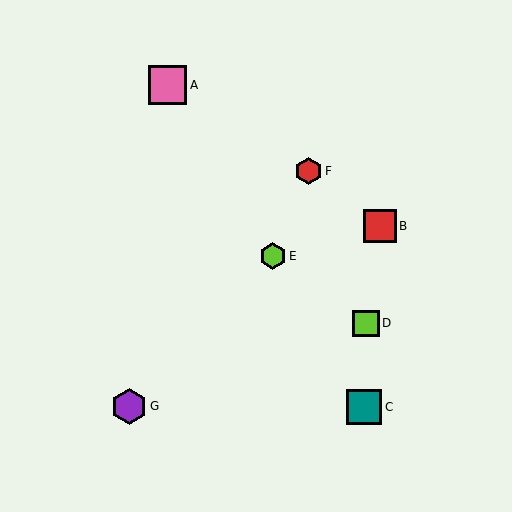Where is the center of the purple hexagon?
The center of the purple hexagon is at (129, 406).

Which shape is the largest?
The pink square (labeled A) is the largest.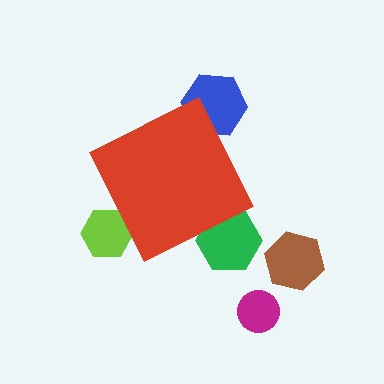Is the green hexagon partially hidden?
Yes, the green hexagon is partially hidden behind the red diamond.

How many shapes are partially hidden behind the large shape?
3 shapes are partially hidden.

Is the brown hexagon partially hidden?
No, the brown hexagon is fully visible.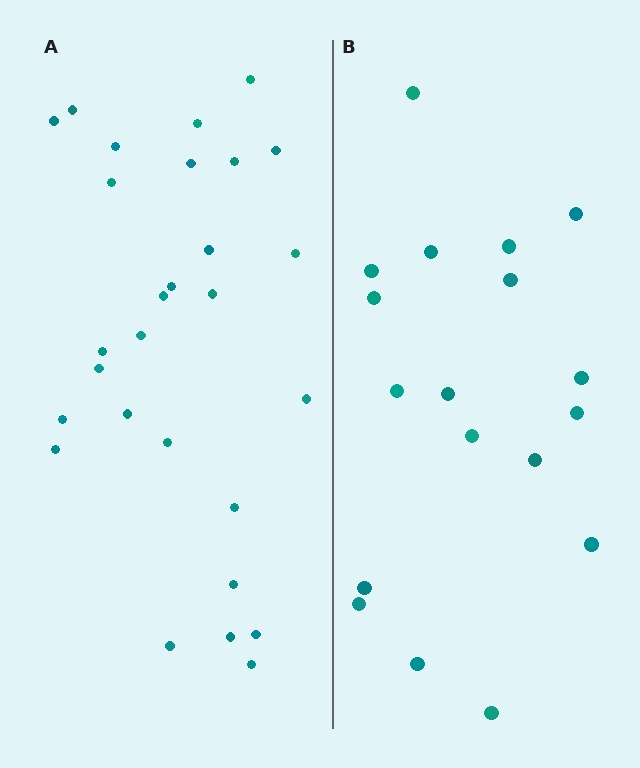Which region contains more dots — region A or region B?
Region A (the left region) has more dots.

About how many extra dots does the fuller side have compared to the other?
Region A has roughly 10 or so more dots than region B.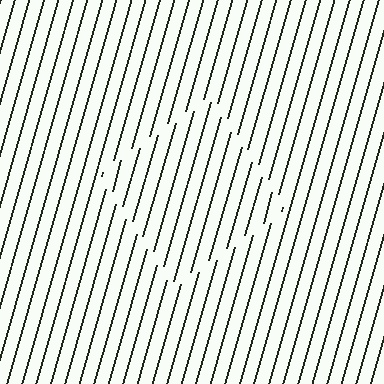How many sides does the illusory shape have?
4 sides — the line-ends trace a square.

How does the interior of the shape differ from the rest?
The interior of the shape contains the same grating, shifted by half a period — the contour is defined by the phase discontinuity where line-ends from the inner and outer gratings abut.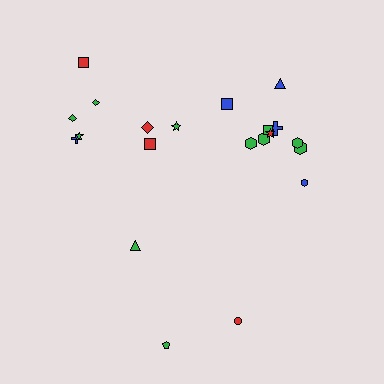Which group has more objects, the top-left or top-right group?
The top-right group.